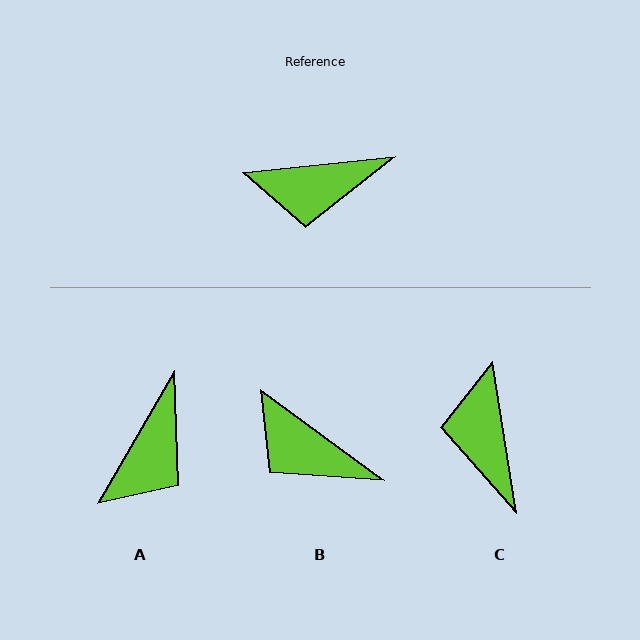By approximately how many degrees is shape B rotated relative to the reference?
Approximately 42 degrees clockwise.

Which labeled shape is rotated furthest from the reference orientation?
C, about 87 degrees away.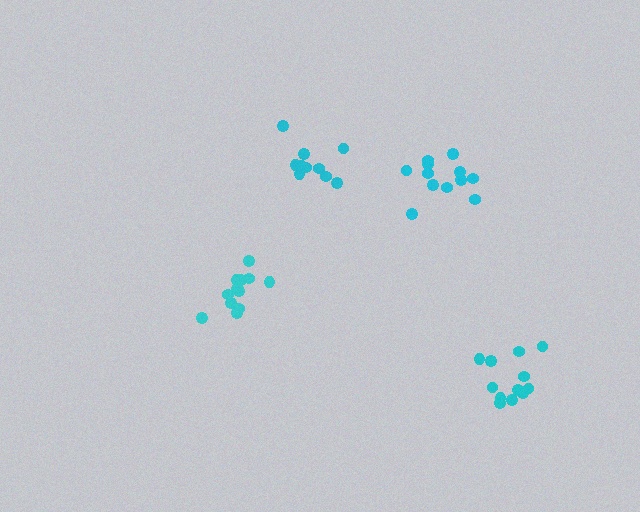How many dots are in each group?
Group 1: 10 dots, Group 2: 12 dots, Group 3: 12 dots, Group 4: 12 dots (46 total).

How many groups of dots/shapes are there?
There are 4 groups.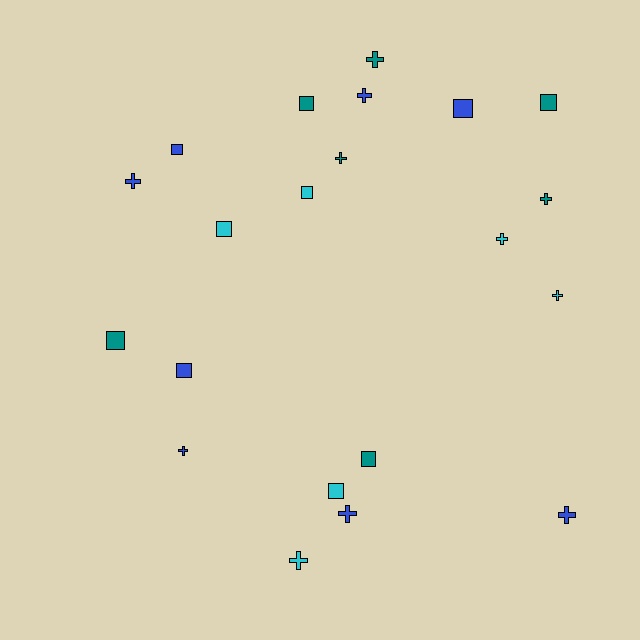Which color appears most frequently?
Blue, with 8 objects.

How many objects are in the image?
There are 21 objects.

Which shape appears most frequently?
Cross, with 11 objects.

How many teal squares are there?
There are 4 teal squares.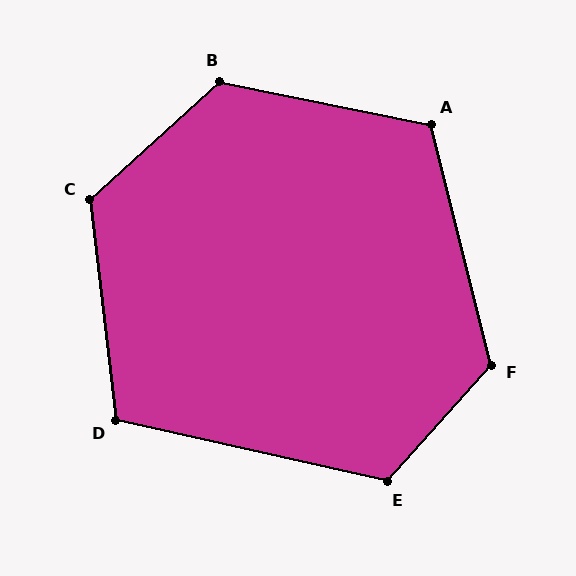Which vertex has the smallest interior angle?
D, at approximately 109 degrees.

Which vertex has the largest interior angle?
B, at approximately 126 degrees.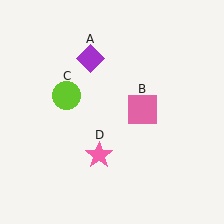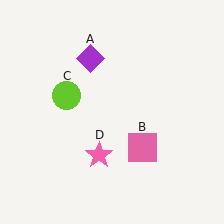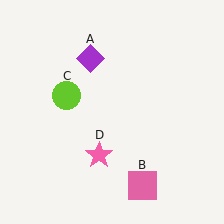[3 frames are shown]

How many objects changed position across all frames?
1 object changed position: pink square (object B).